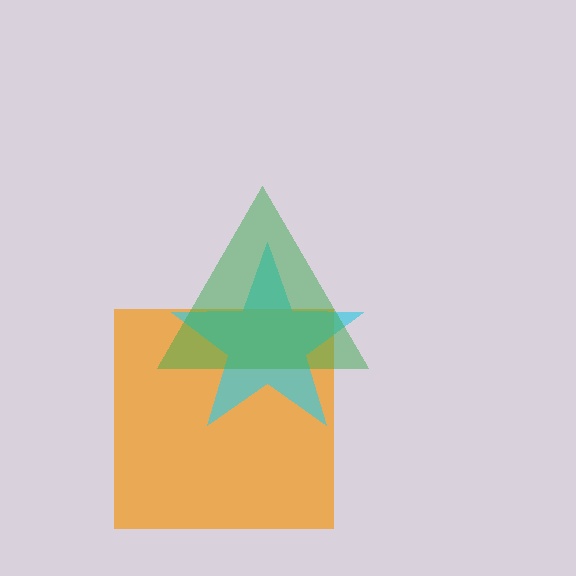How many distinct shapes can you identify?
There are 3 distinct shapes: an orange square, a cyan star, a green triangle.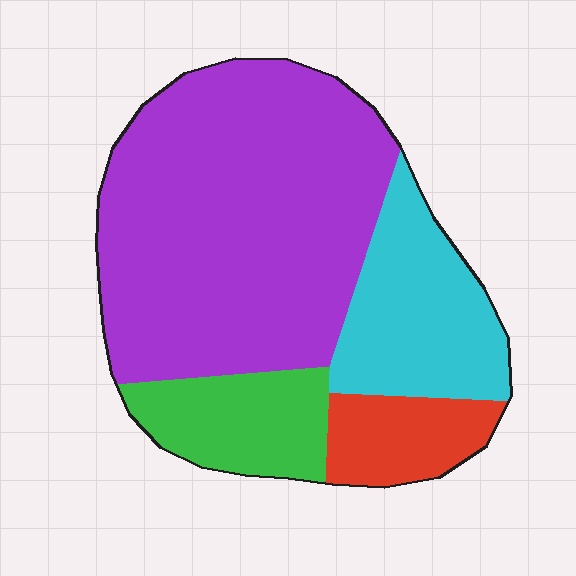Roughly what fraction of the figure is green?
Green covers around 15% of the figure.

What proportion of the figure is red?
Red takes up about one tenth (1/10) of the figure.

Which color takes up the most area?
Purple, at roughly 55%.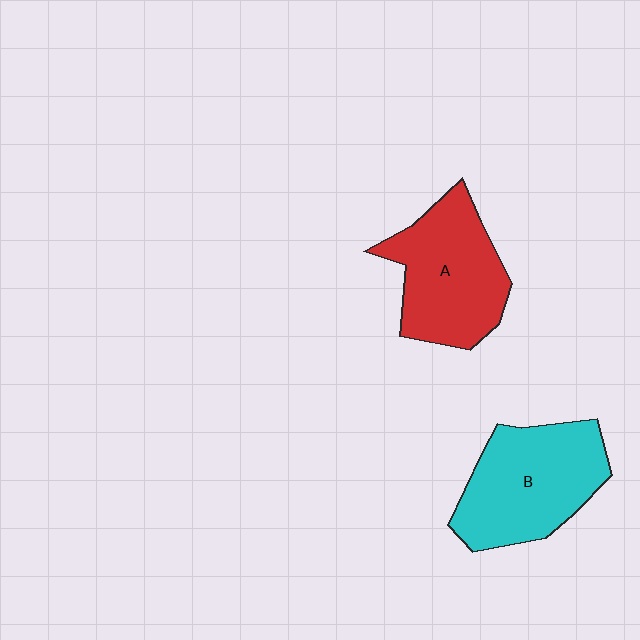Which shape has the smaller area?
Shape A (red).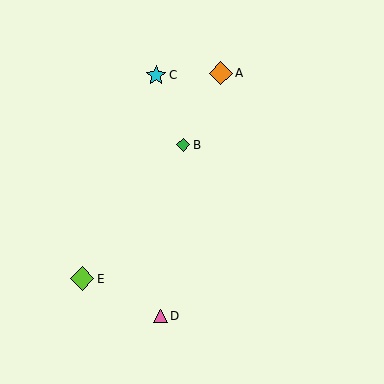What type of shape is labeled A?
Shape A is an orange diamond.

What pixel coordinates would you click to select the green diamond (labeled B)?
Click at (183, 145) to select the green diamond B.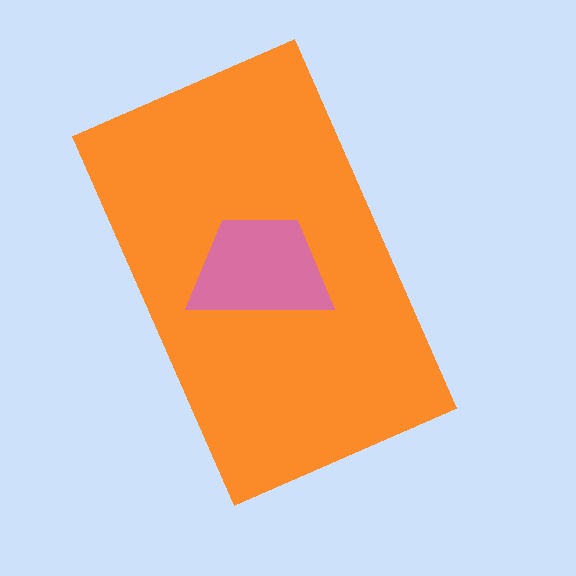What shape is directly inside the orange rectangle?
The pink trapezoid.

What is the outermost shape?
The orange rectangle.